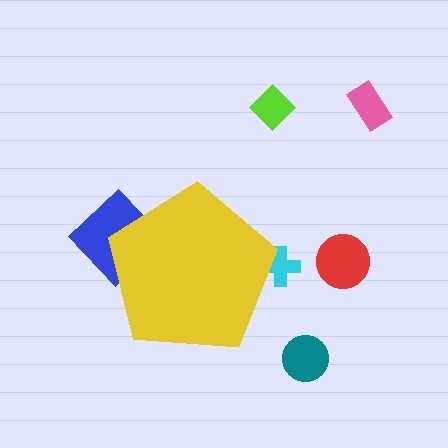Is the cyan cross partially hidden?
Yes, the cyan cross is partially hidden behind the yellow pentagon.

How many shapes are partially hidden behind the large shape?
2 shapes are partially hidden.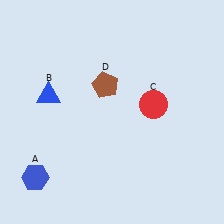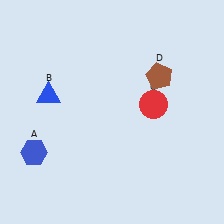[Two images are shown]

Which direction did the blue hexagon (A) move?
The blue hexagon (A) moved up.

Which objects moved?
The objects that moved are: the blue hexagon (A), the brown pentagon (D).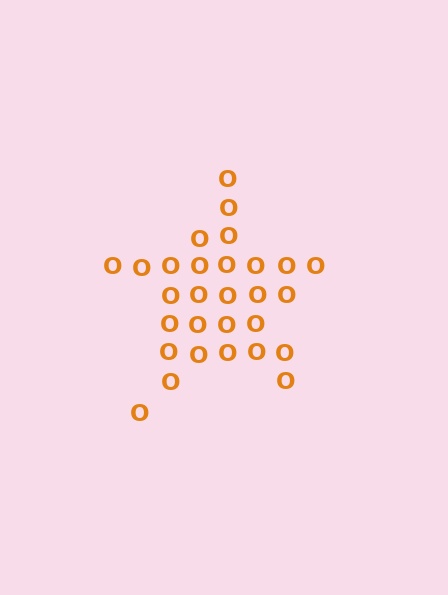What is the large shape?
The large shape is a star.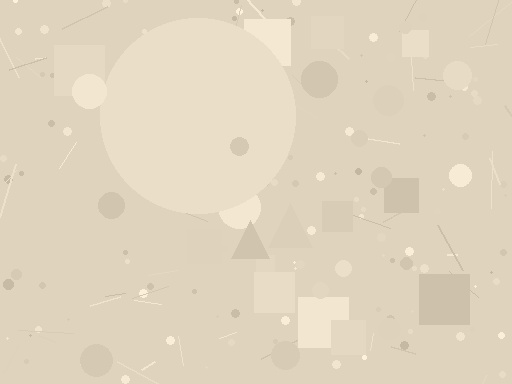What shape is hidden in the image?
A circle is hidden in the image.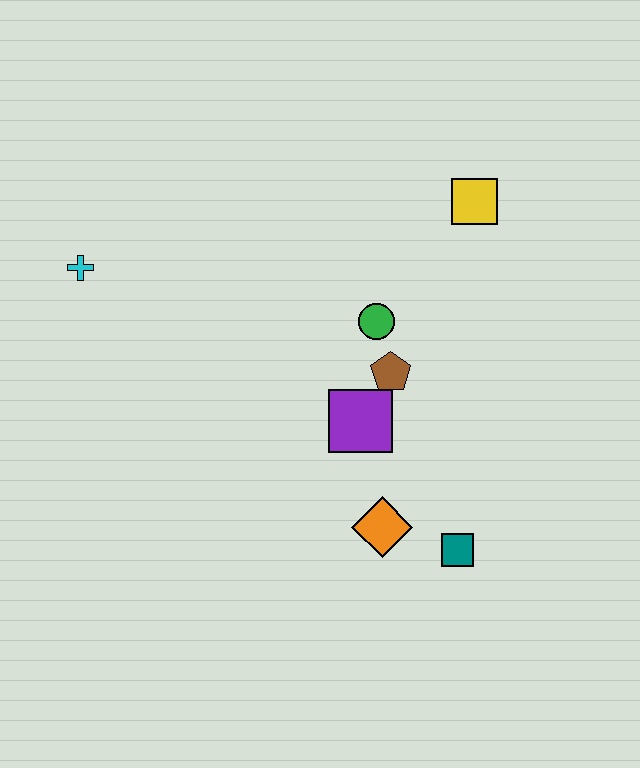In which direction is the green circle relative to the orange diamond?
The green circle is above the orange diamond.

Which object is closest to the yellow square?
The green circle is closest to the yellow square.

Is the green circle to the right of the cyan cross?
Yes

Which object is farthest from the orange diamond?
The cyan cross is farthest from the orange diamond.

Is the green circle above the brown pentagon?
Yes